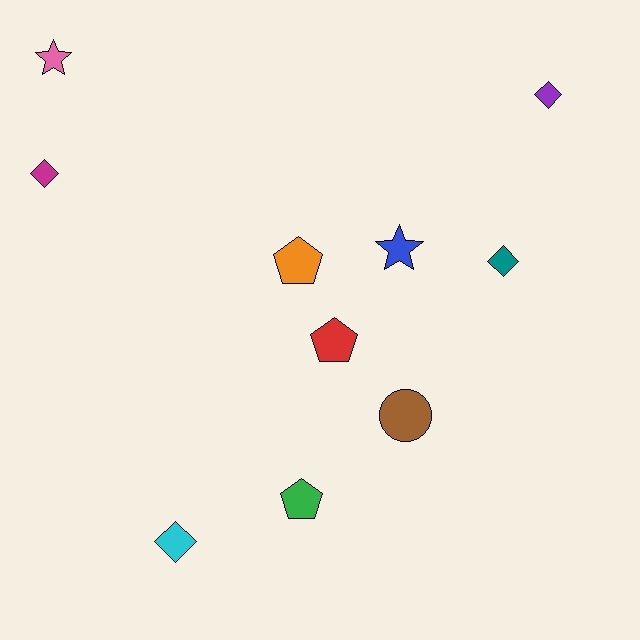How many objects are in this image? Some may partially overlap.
There are 10 objects.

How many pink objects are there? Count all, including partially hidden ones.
There is 1 pink object.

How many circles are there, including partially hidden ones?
There is 1 circle.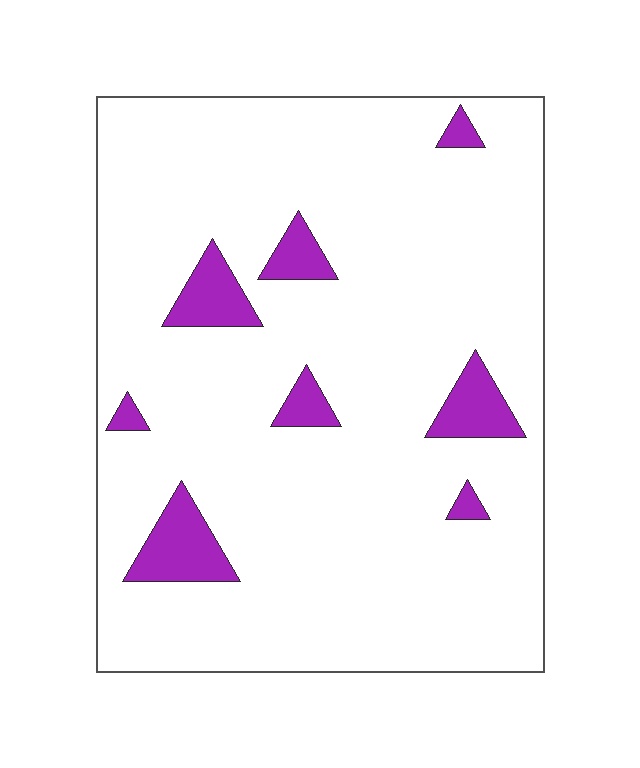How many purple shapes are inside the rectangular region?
8.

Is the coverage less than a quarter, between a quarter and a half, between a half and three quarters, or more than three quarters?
Less than a quarter.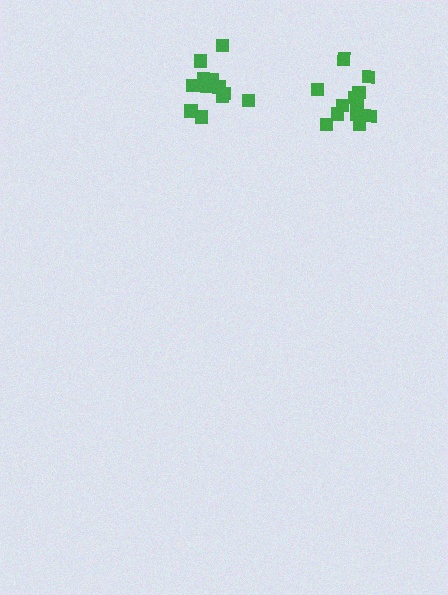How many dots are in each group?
Group 1: 12 dots, Group 2: 12 dots (24 total).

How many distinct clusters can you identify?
There are 2 distinct clusters.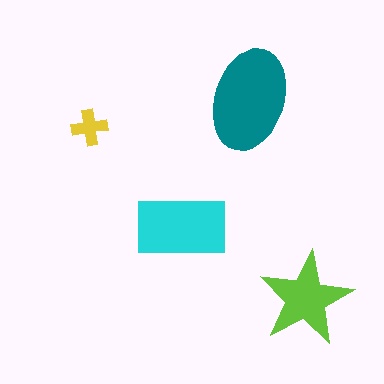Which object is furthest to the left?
The yellow cross is leftmost.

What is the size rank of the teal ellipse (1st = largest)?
1st.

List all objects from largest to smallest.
The teal ellipse, the cyan rectangle, the lime star, the yellow cross.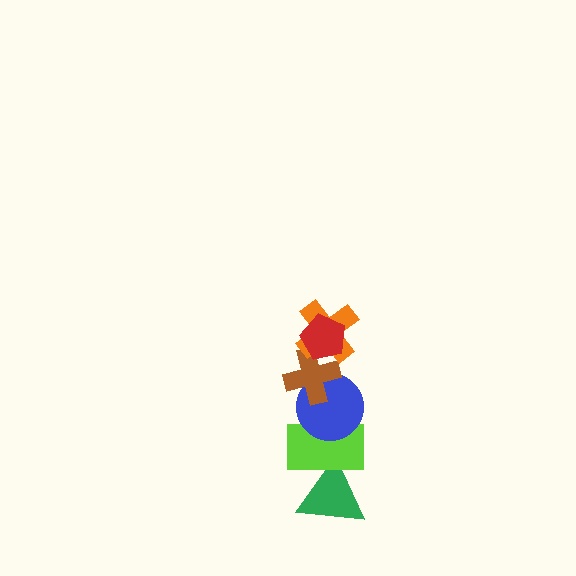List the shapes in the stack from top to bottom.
From top to bottom: the red pentagon, the orange cross, the brown cross, the blue circle, the lime rectangle, the green triangle.